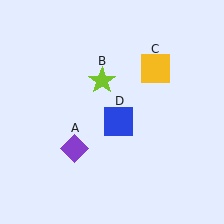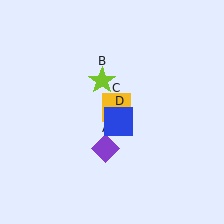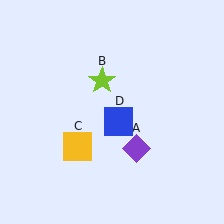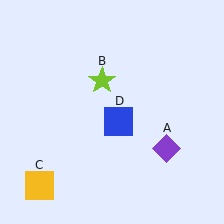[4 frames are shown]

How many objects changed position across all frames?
2 objects changed position: purple diamond (object A), yellow square (object C).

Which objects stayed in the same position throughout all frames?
Lime star (object B) and blue square (object D) remained stationary.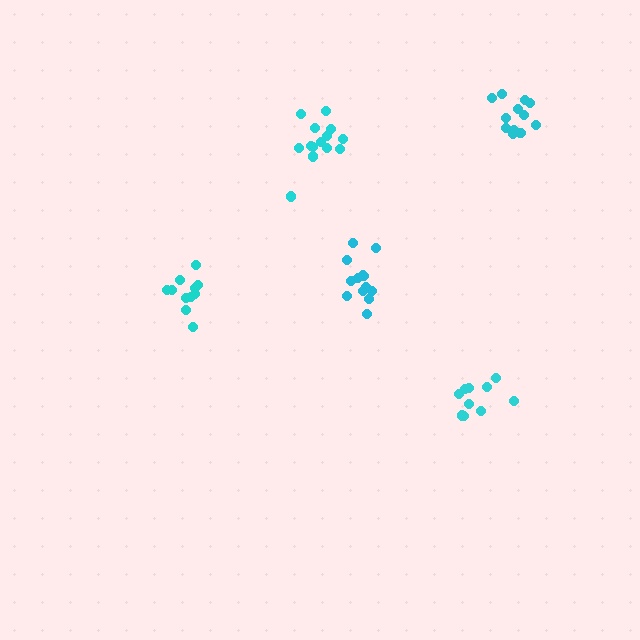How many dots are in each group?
Group 1: 12 dots, Group 2: 10 dots, Group 3: 11 dots, Group 4: 13 dots, Group 5: 14 dots (60 total).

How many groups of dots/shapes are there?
There are 5 groups.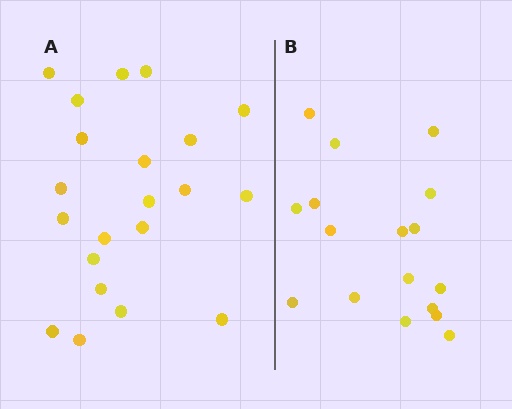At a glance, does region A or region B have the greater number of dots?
Region A (the left region) has more dots.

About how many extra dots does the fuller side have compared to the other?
Region A has about 4 more dots than region B.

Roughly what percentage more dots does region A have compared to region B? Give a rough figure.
About 25% more.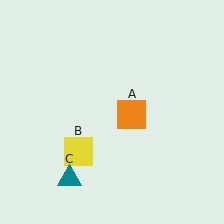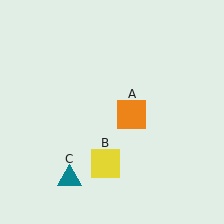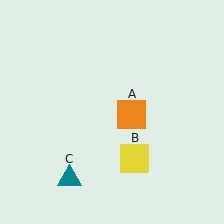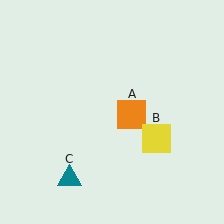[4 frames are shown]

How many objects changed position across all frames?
1 object changed position: yellow square (object B).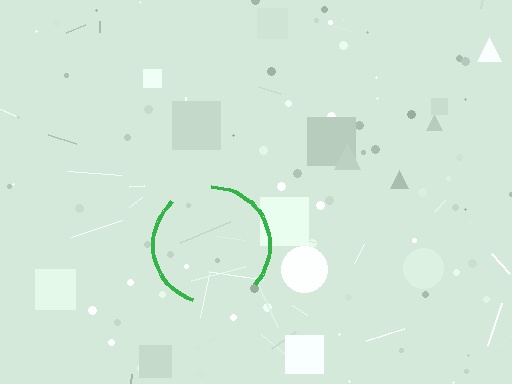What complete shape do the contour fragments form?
The contour fragments form a circle.